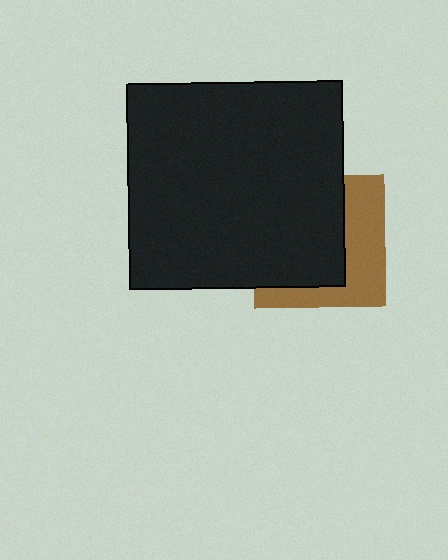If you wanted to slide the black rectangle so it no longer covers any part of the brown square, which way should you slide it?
Slide it left — that is the most direct way to separate the two shapes.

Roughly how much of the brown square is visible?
A small part of it is visible (roughly 41%).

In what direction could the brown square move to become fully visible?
The brown square could move right. That would shift it out from behind the black rectangle entirely.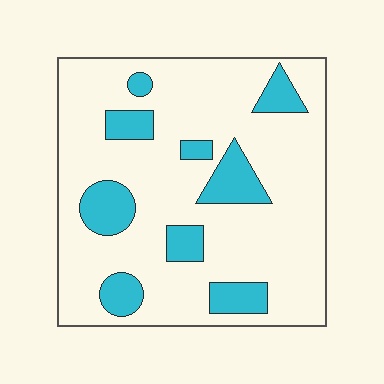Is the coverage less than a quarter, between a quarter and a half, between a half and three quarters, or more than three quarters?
Less than a quarter.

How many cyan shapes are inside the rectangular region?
9.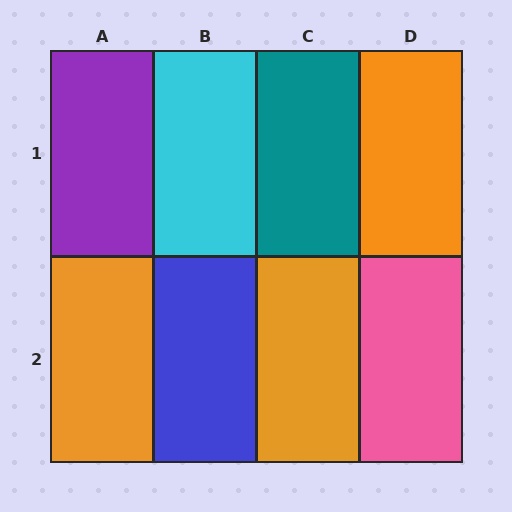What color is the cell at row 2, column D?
Pink.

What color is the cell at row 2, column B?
Blue.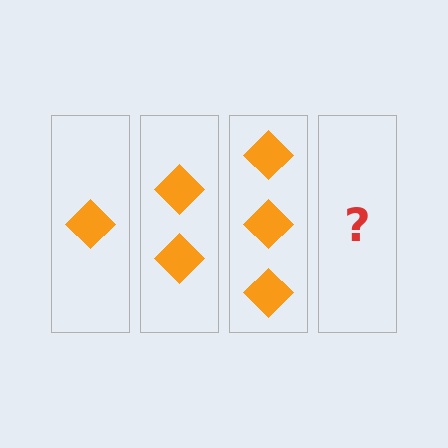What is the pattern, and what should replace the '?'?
The pattern is that each step adds one more diamond. The '?' should be 4 diamonds.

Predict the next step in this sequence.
The next step is 4 diamonds.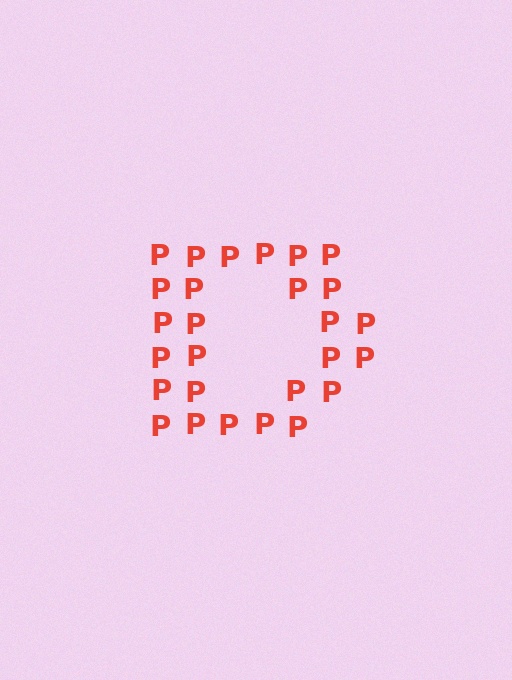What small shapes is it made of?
It is made of small letter P's.